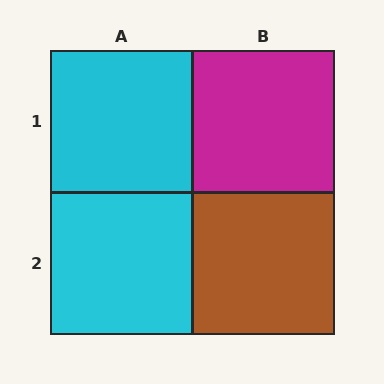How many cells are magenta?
1 cell is magenta.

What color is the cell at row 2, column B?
Brown.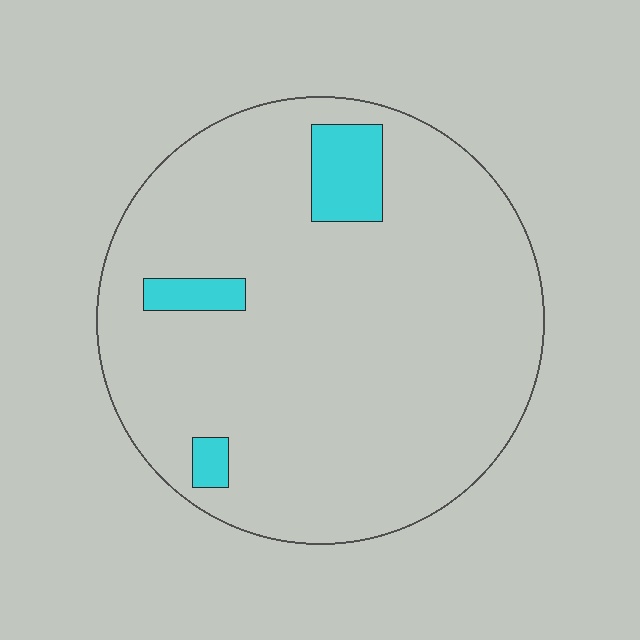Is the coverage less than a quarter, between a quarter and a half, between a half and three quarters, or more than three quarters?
Less than a quarter.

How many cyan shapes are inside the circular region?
3.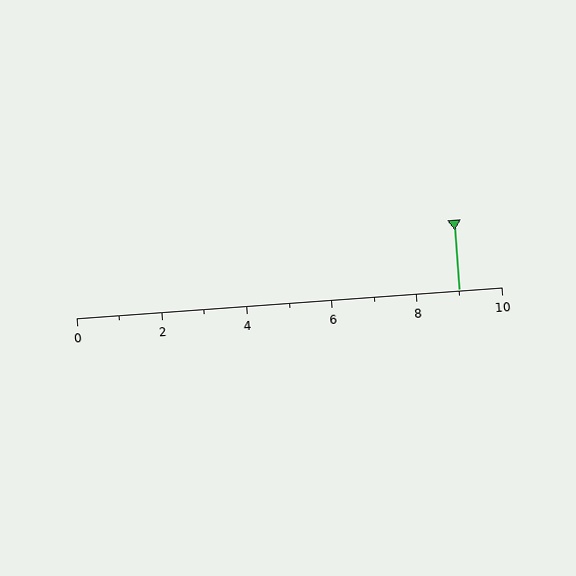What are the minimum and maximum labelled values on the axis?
The axis runs from 0 to 10.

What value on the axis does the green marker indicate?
The marker indicates approximately 9.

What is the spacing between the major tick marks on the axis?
The major ticks are spaced 2 apart.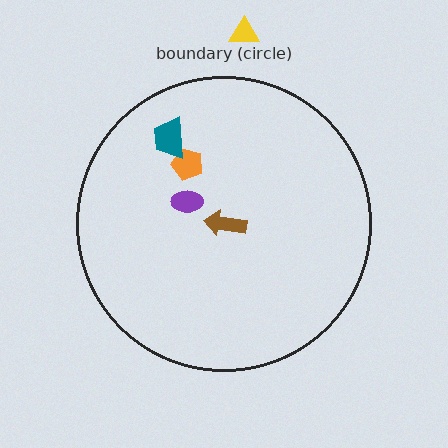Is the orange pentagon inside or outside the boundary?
Inside.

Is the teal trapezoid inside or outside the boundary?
Inside.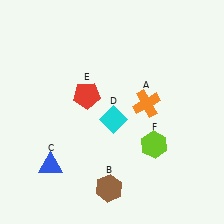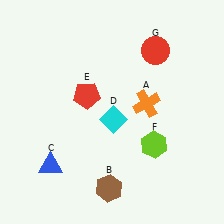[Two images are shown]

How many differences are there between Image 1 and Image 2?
There is 1 difference between the two images.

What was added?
A red circle (G) was added in Image 2.